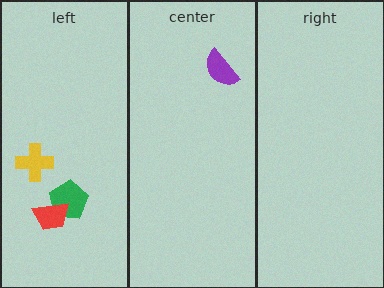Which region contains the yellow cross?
The left region.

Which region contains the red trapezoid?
The left region.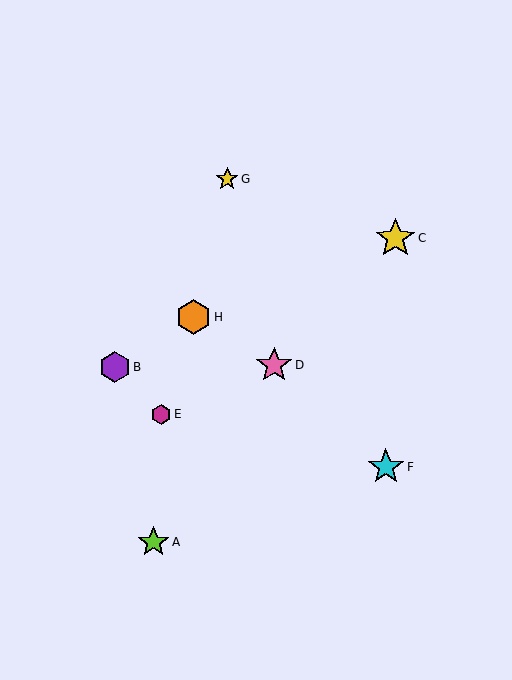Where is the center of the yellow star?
The center of the yellow star is at (395, 238).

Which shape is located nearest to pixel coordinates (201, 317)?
The orange hexagon (labeled H) at (194, 317) is nearest to that location.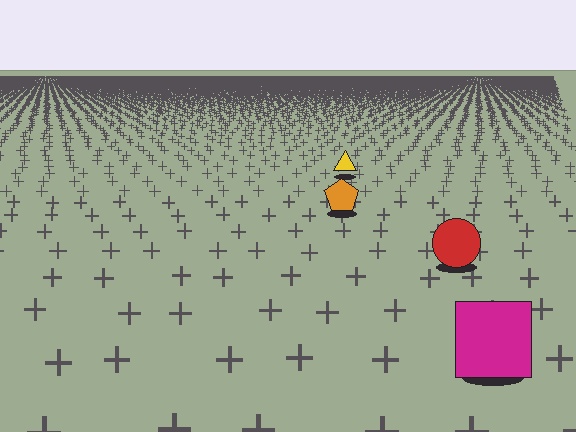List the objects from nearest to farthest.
From nearest to farthest: the magenta square, the red circle, the orange pentagon, the yellow triangle.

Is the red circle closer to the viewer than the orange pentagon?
Yes. The red circle is closer — you can tell from the texture gradient: the ground texture is coarser near it.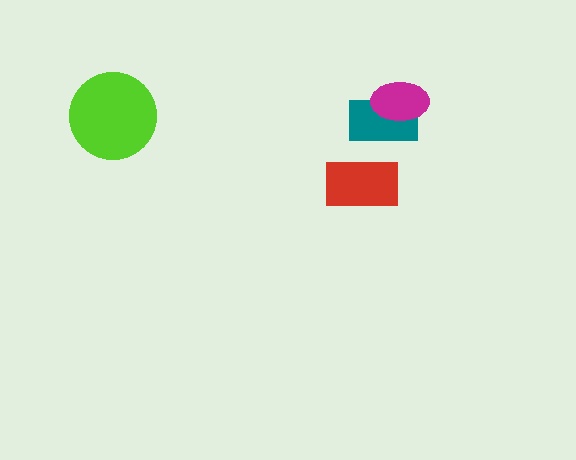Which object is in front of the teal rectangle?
The magenta ellipse is in front of the teal rectangle.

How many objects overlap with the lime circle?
0 objects overlap with the lime circle.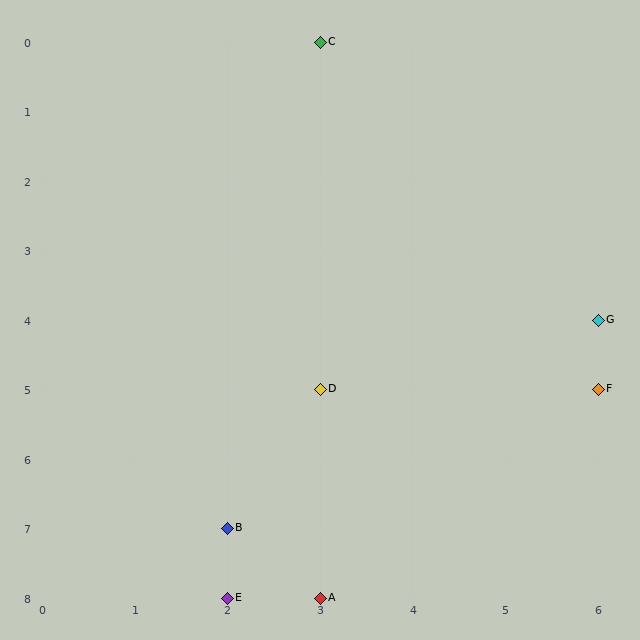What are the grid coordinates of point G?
Point G is at grid coordinates (6, 4).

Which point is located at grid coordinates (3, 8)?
Point A is at (3, 8).